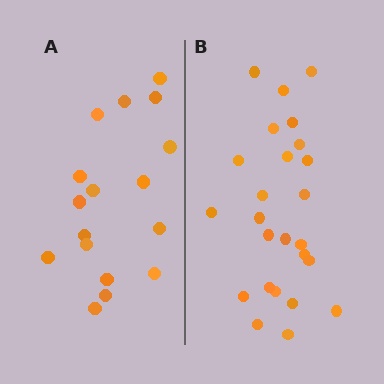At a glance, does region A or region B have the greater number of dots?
Region B (the right region) has more dots.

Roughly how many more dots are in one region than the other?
Region B has roughly 8 or so more dots than region A.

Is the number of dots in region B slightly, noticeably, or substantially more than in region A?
Region B has substantially more. The ratio is roughly 1.5 to 1.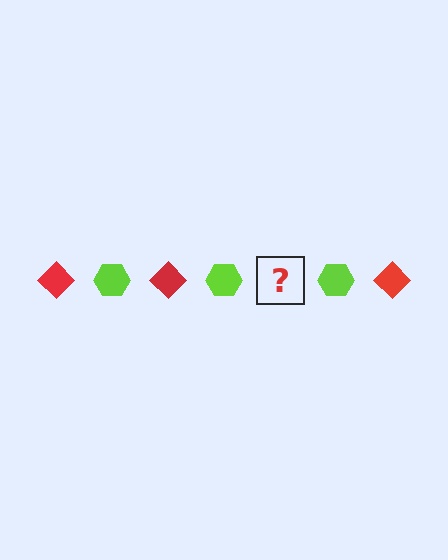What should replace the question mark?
The question mark should be replaced with a red diamond.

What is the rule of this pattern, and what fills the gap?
The rule is that the pattern alternates between red diamond and lime hexagon. The gap should be filled with a red diamond.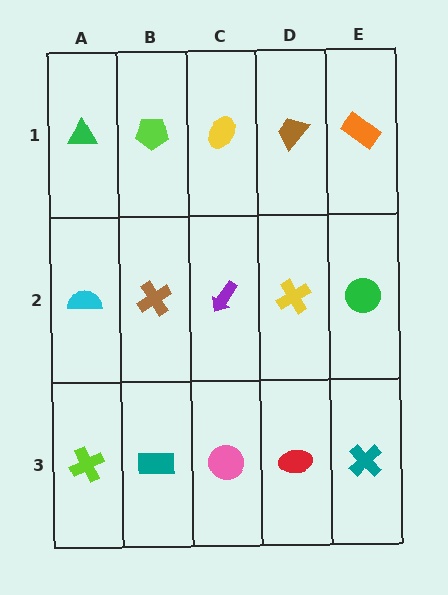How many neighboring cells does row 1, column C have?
3.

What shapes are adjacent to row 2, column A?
A green triangle (row 1, column A), a lime cross (row 3, column A), a brown cross (row 2, column B).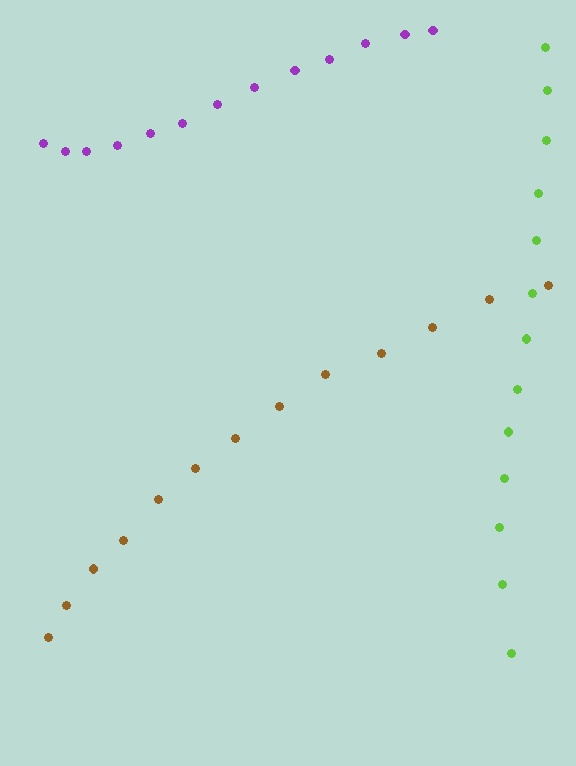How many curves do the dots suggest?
There are 3 distinct paths.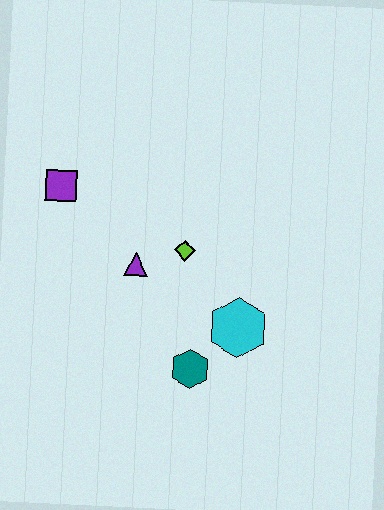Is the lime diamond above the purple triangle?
Yes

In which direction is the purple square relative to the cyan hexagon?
The purple square is to the left of the cyan hexagon.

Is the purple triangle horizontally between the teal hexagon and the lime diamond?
No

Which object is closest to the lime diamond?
The purple triangle is closest to the lime diamond.